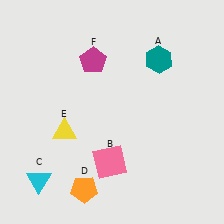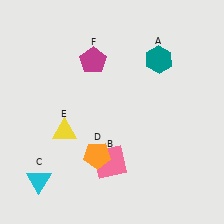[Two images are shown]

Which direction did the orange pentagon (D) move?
The orange pentagon (D) moved up.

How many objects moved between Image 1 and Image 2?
1 object moved between the two images.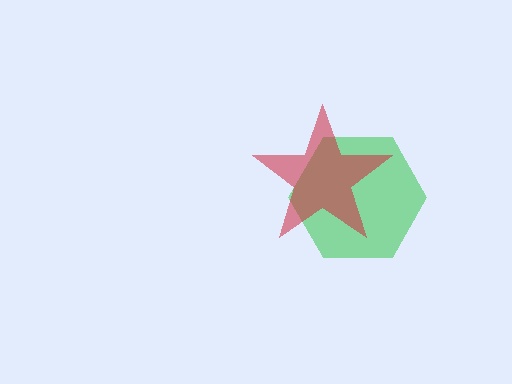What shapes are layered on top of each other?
The layered shapes are: a green hexagon, a red star.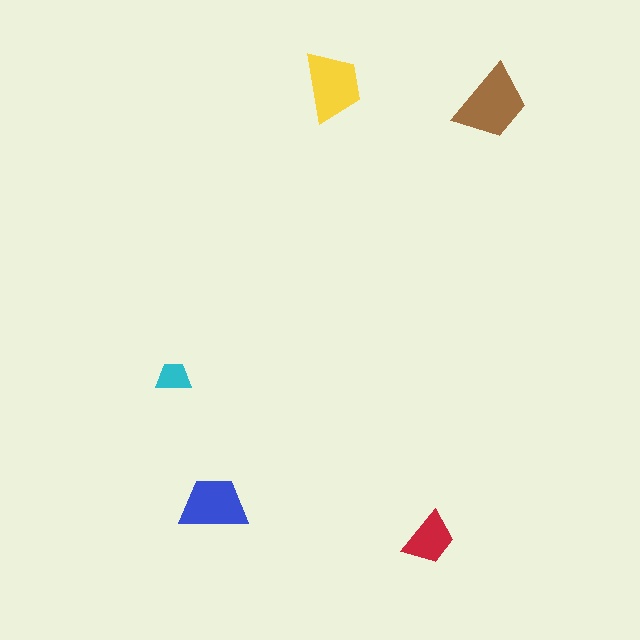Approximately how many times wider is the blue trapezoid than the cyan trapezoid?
About 2 times wider.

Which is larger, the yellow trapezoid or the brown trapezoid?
The brown one.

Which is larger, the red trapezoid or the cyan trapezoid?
The red one.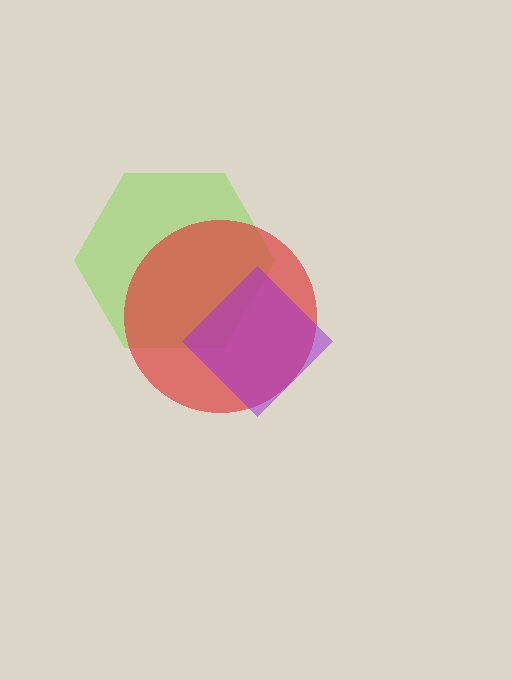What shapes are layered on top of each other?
The layered shapes are: a lime hexagon, a red circle, a purple diamond.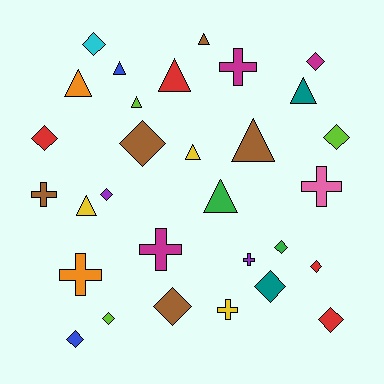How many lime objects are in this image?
There are 3 lime objects.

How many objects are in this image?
There are 30 objects.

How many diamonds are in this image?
There are 13 diamonds.